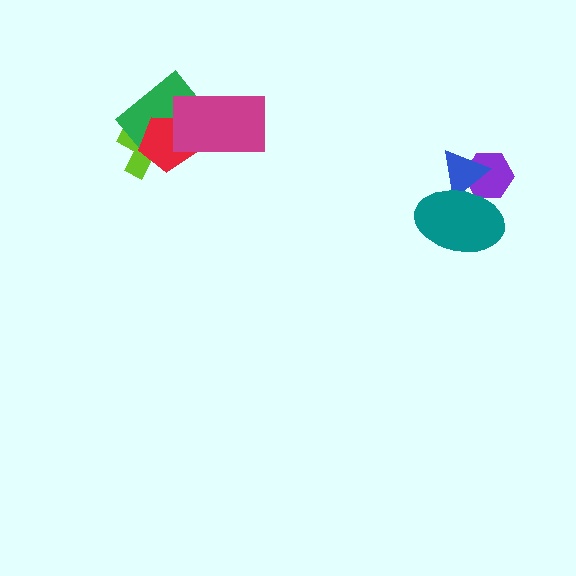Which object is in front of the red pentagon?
The magenta rectangle is in front of the red pentagon.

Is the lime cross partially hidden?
Yes, it is partially covered by another shape.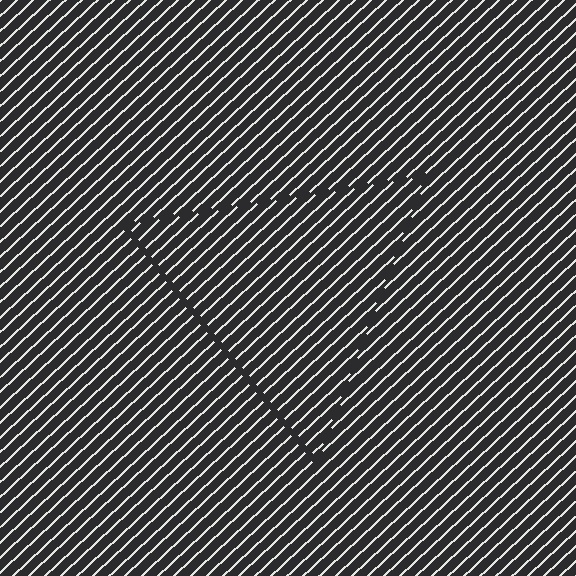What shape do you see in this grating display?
An illusory triangle. The interior of the shape contains the same grating, shifted by half a period — the contour is defined by the phase discontinuity where line-ends from the inner and outer gratings abut.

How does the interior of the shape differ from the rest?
The interior of the shape contains the same grating, shifted by half a period — the contour is defined by the phase discontinuity where line-ends from the inner and outer gratings abut.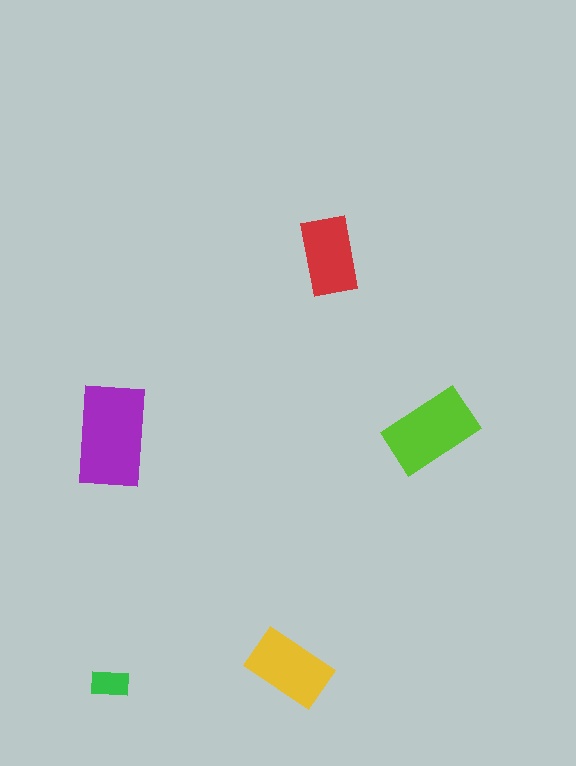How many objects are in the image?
There are 5 objects in the image.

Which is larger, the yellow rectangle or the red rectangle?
The yellow one.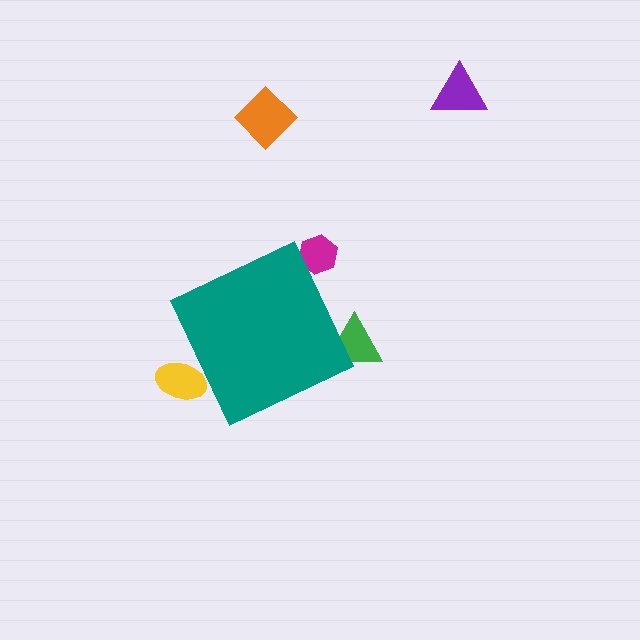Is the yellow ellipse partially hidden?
Yes, the yellow ellipse is partially hidden behind the teal diamond.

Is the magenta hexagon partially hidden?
Yes, the magenta hexagon is partially hidden behind the teal diamond.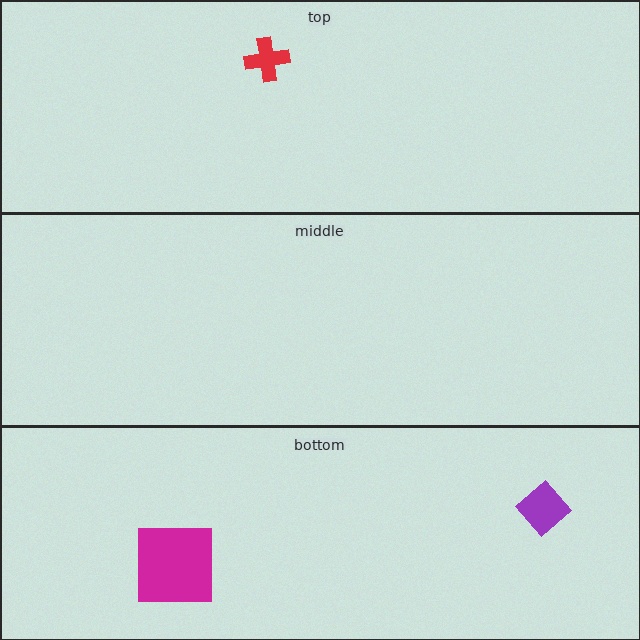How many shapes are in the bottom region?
2.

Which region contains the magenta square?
The bottom region.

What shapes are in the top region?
The red cross.